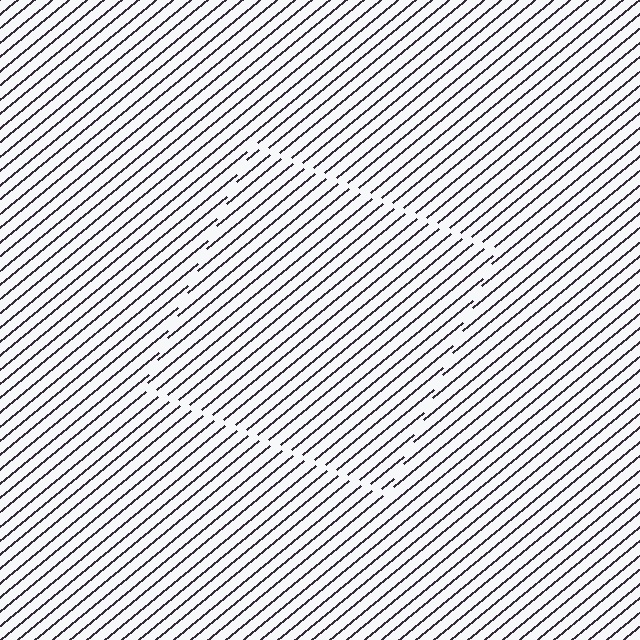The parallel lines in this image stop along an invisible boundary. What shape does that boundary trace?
An illusory square. The interior of the shape contains the same grating, shifted by half a period — the contour is defined by the phase discontinuity where line-ends from the inner and outer gratings abut.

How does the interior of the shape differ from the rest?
The interior of the shape contains the same grating, shifted by half a period — the contour is defined by the phase discontinuity where line-ends from the inner and outer gratings abut.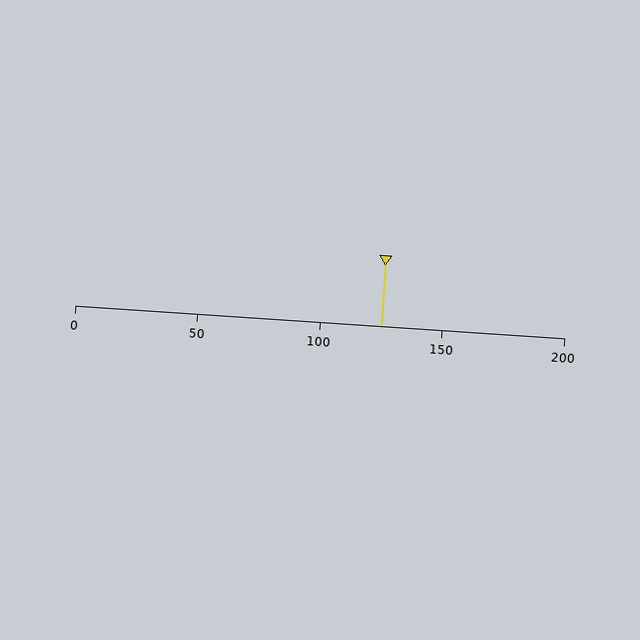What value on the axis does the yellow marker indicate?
The marker indicates approximately 125.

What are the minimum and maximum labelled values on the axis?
The axis runs from 0 to 200.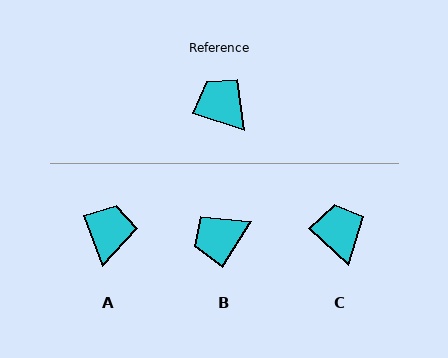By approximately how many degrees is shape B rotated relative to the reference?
Approximately 76 degrees counter-clockwise.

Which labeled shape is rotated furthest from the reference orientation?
B, about 76 degrees away.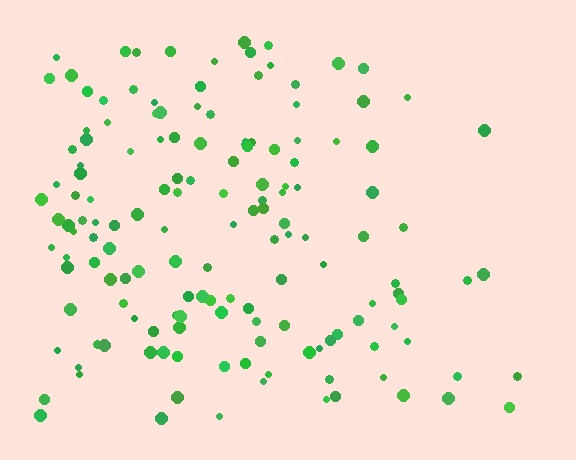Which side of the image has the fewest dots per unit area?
The right.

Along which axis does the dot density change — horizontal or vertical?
Horizontal.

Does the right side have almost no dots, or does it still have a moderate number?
Still a moderate number, just noticeably fewer than the left.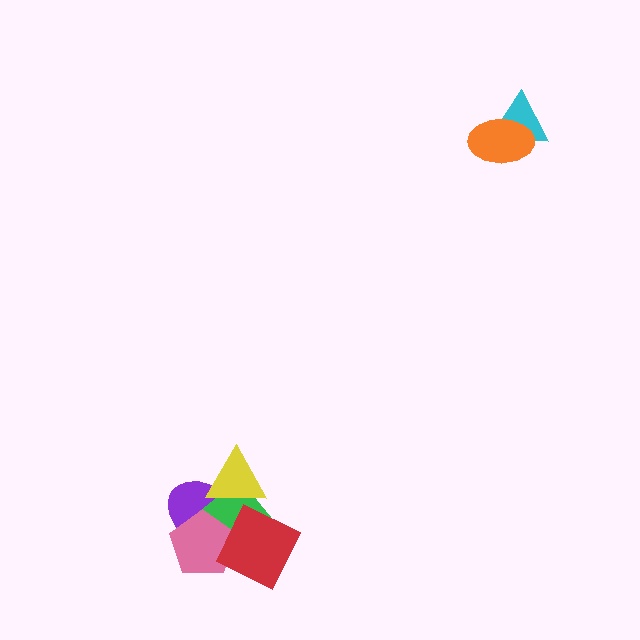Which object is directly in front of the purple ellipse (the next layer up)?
The green diamond is directly in front of the purple ellipse.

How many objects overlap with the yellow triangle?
3 objects overlap with the yellow triangle.